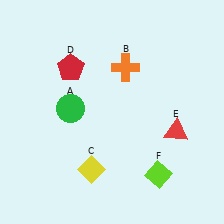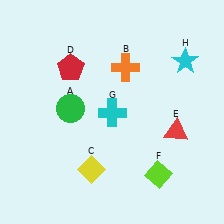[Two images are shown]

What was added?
A cyan cross (G), a cyan star (H) were added in Image 2.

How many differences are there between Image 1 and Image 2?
There are 2 differences between the two images.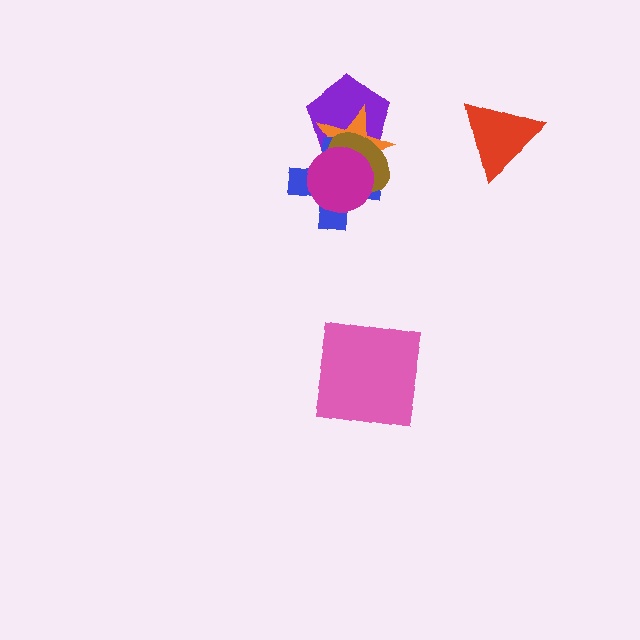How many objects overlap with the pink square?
0 objects overlap with the pink square.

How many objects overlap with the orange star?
4 objects overlap with the orange star.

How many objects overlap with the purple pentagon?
4 objects overlap with the purple pentagon.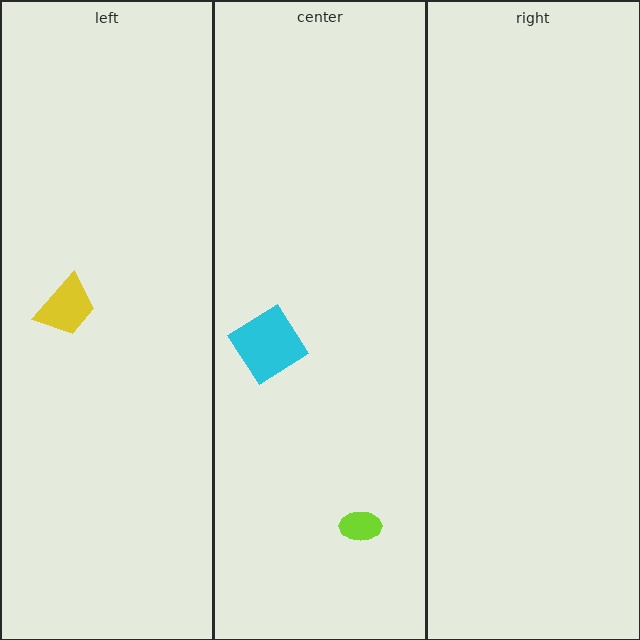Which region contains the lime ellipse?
The center region.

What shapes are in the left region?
The yellow trapezoid.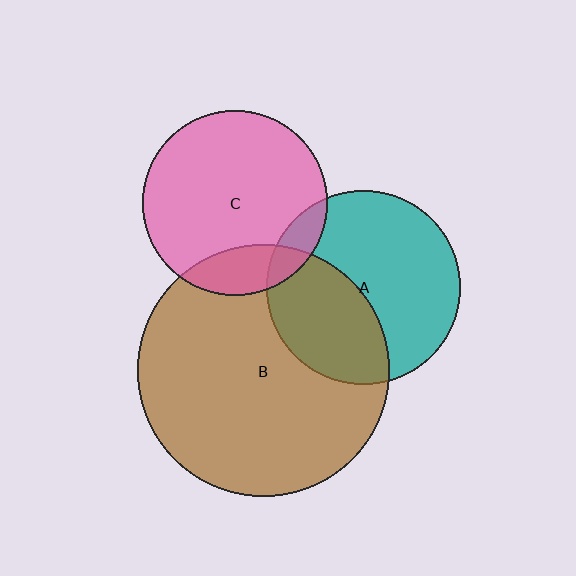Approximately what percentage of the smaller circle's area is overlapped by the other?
Approximately 40%.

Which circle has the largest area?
Circle B (brown).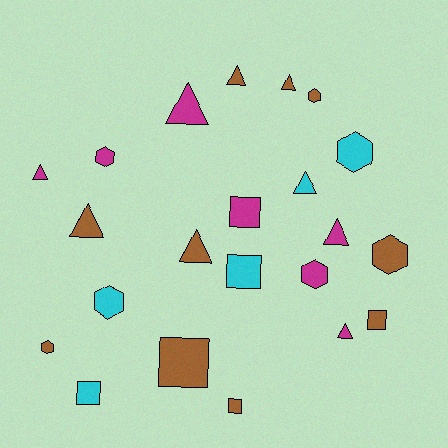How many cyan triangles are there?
There is 1 cyan triangle.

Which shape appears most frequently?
Triangle, with 9 objects.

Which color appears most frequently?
Brown, with 10 objects.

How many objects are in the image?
There are 22 objects.